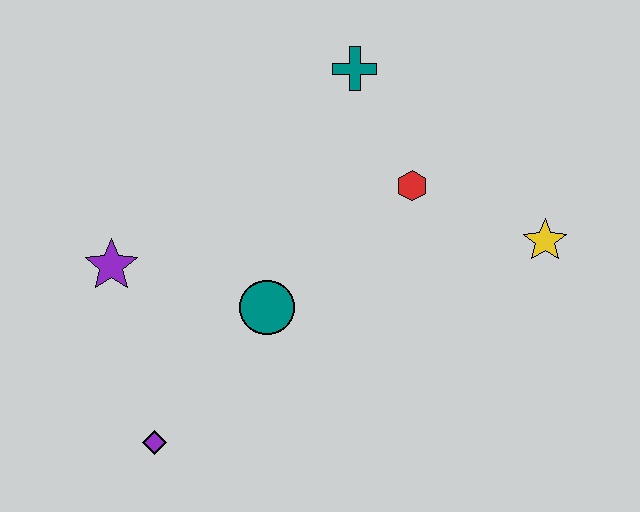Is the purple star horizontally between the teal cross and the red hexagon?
No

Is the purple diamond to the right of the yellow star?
No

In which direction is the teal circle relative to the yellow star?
The teal circle is to the left of the yellow star.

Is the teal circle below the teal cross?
Yes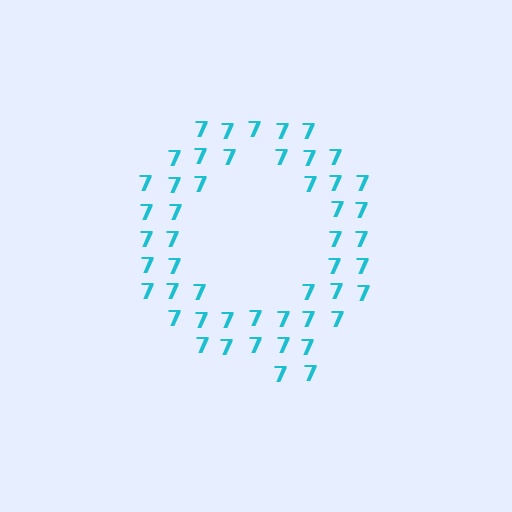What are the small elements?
The small elements are digit 7's.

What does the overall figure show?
The overall figure shows the letter Q.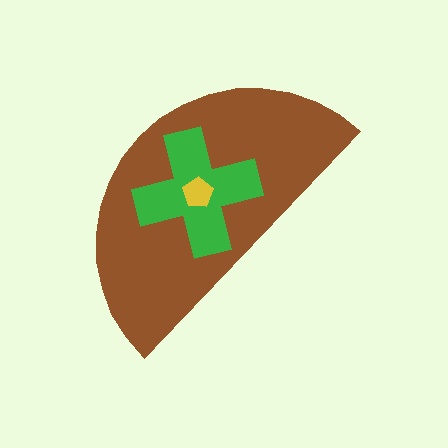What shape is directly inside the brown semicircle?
The green cross.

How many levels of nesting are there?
3.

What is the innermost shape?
The yellow pentagon.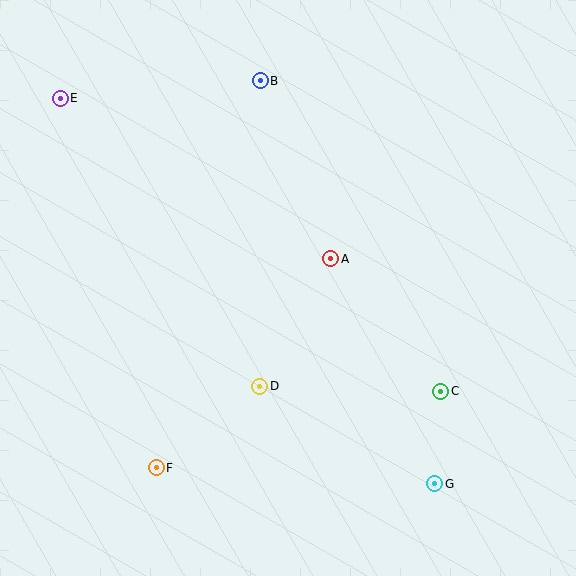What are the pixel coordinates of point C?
Point C is at (441, 391).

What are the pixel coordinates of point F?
Point F is at (156, 468).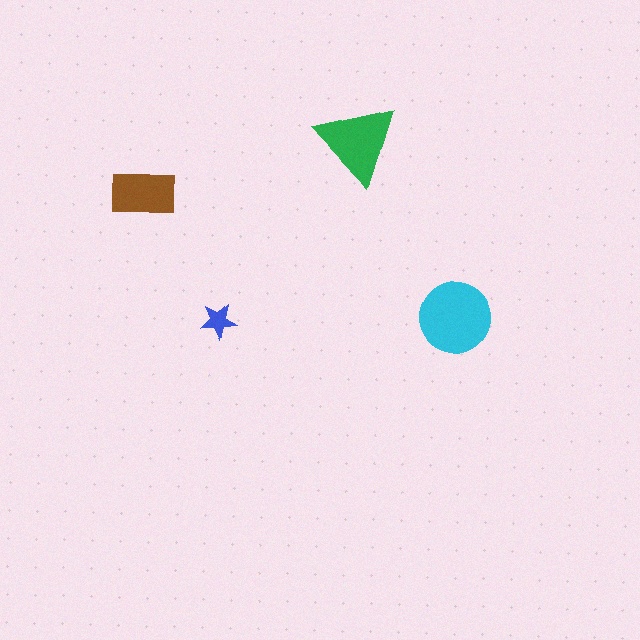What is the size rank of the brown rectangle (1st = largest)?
3rd.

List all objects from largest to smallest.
The cyan circle, the green triangle, the brown rectangle, the blue star.